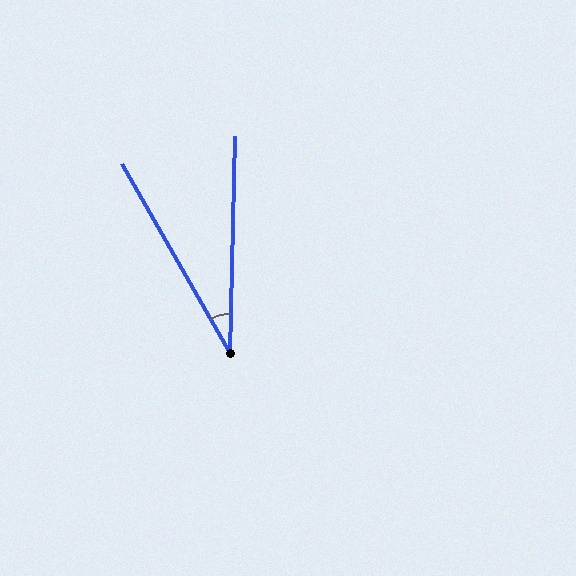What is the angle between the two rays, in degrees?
Approximately 31 degrees.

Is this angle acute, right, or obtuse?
It is acute.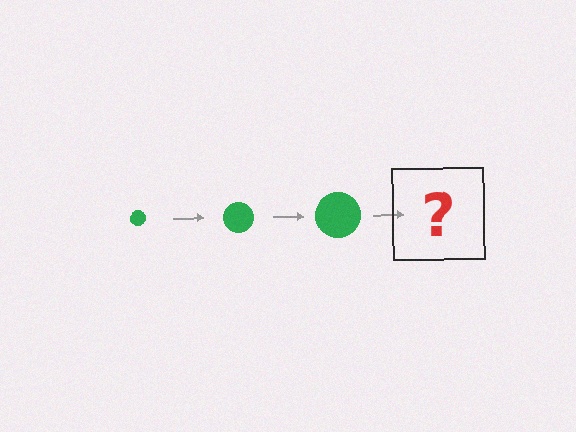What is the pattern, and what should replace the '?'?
The pattern is that the circle gets progressively larger each step. The '?' should be a green circle, larger than the previous one.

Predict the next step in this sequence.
The next step is a green circle, larger than the previous one.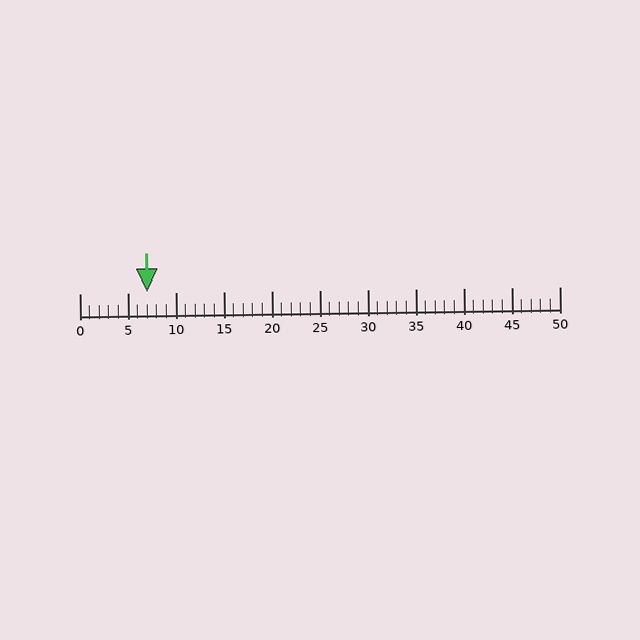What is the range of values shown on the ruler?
The ruler shows values from 0 to 50.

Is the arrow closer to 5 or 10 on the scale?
The arrow is closer to 5.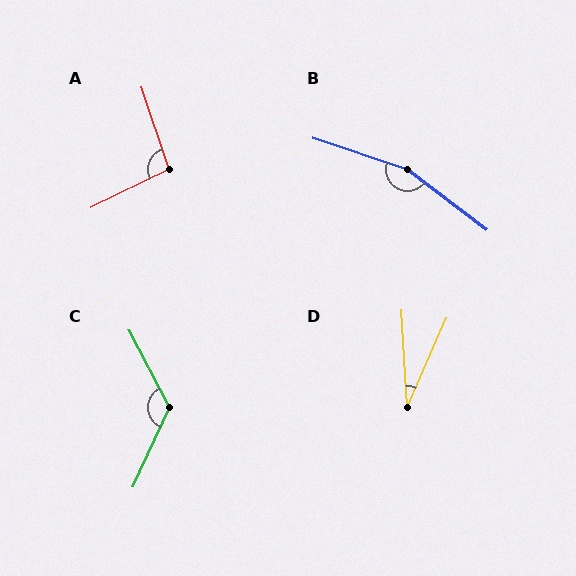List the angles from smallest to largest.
D (27°), A (98°), C (128°), B (161°).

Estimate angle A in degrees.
Approximately 98 degrees.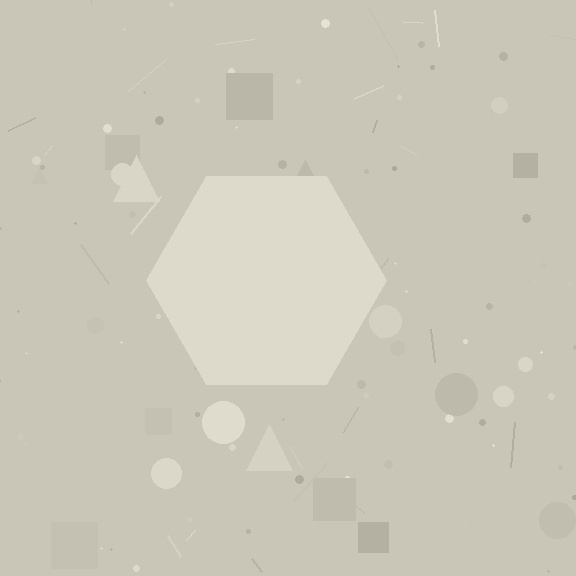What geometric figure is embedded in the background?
A hexagon is embedded in the background.